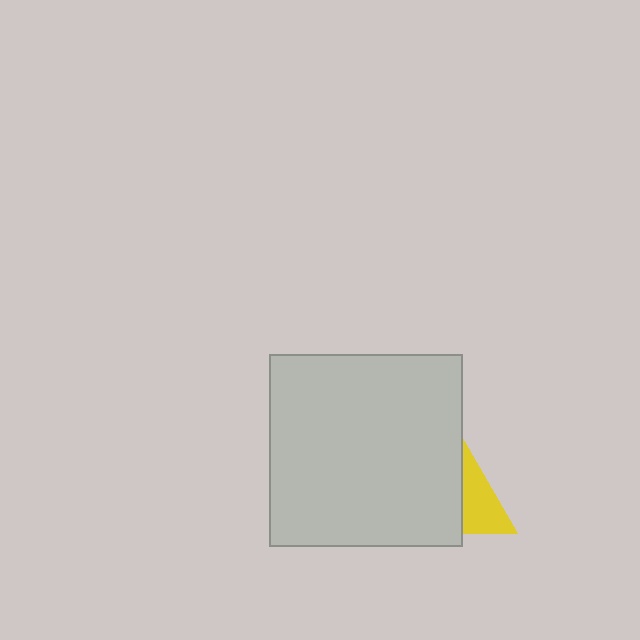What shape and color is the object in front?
The object in front is a light gray square.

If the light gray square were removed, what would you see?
You would see the complete yellow triangle.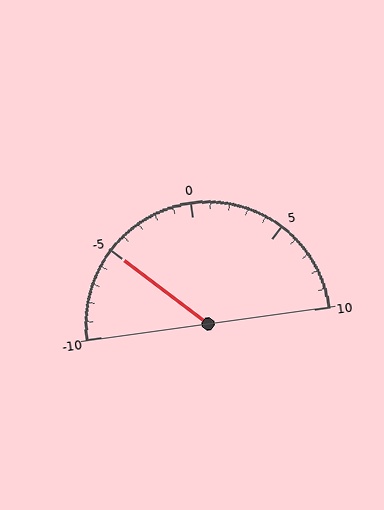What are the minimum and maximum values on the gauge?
The gauge ranges from -10 to 10.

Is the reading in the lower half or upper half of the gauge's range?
The reading is in the lower half of the range (-10 to 10).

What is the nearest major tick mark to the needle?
The nearest major tick mark is -5.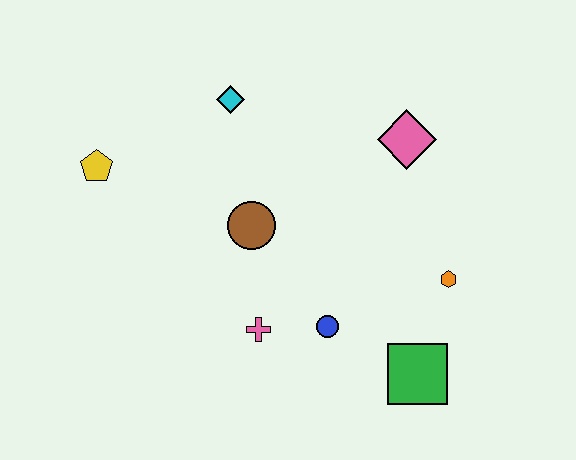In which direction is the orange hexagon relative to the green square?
The orange hexagon is above the green square.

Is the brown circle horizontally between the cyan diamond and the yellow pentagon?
No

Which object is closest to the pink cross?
The blue circle is closest to the pink cross.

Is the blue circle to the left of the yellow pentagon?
No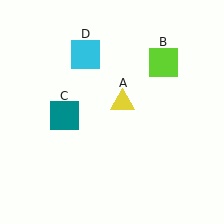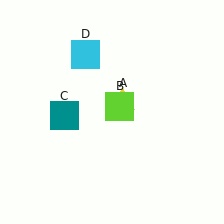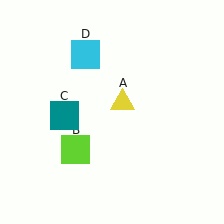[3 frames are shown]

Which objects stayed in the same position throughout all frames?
Yellow triangle (object A) and teal square (object C) and cyan square (object D) remained stationary.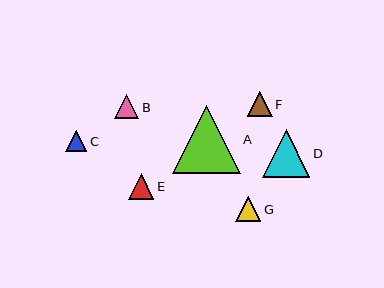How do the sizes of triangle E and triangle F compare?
Triangle E and triangle F are approximately the same size.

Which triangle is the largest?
Triangle A is the largest with a size of approximately 68 pixels.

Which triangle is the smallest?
Triangle C is the smallest with a size of approximately 21 pixels.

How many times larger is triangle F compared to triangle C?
Triangle F is approximately 1.2 times the size of triangle C.